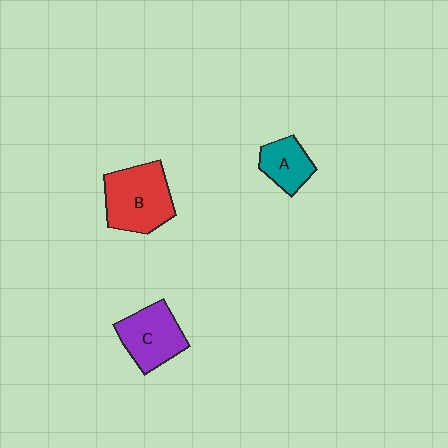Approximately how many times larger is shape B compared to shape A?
Approximately 1.8 times.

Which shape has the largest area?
Shape B (red).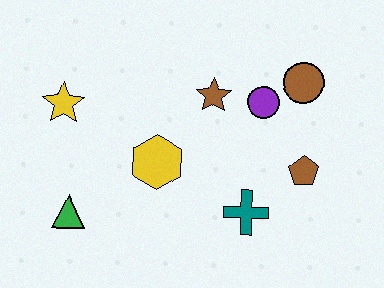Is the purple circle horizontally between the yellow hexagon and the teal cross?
No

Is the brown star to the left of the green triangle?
No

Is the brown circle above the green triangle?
Yes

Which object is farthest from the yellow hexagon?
The brown circle is farthest from the yellow hexagon.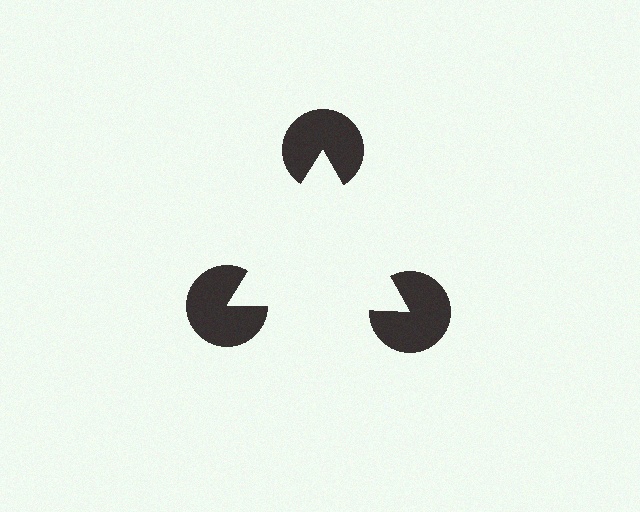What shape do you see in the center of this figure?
An illusory triangle — its edges are inferred from the aligned wedge cuts in the pac-man discs, not physically drawn.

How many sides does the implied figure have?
3 sides.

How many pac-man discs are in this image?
There are 3 — one at each vertex of the illusory triangle.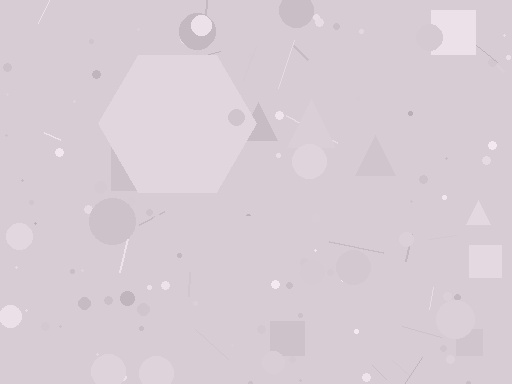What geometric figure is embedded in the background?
A hexagon is embedded in the background.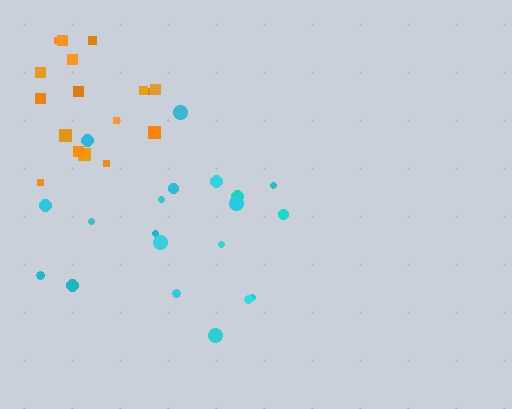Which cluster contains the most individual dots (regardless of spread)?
Cyan (20).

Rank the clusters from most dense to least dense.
orange, cyan.